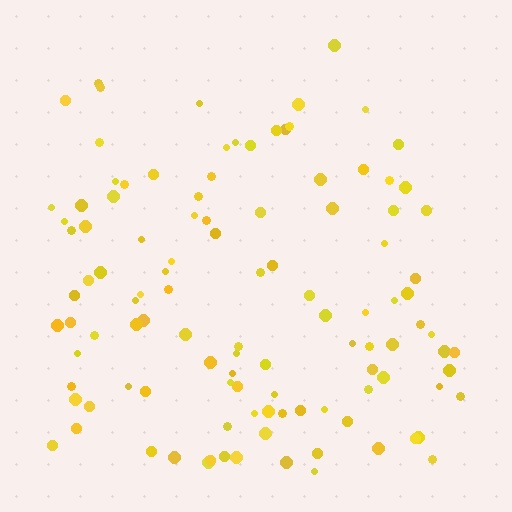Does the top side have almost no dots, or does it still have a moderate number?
Still a moderate number, just noticeably fewer than the bottom.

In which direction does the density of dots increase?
From top to bottom, with the bottom side densest.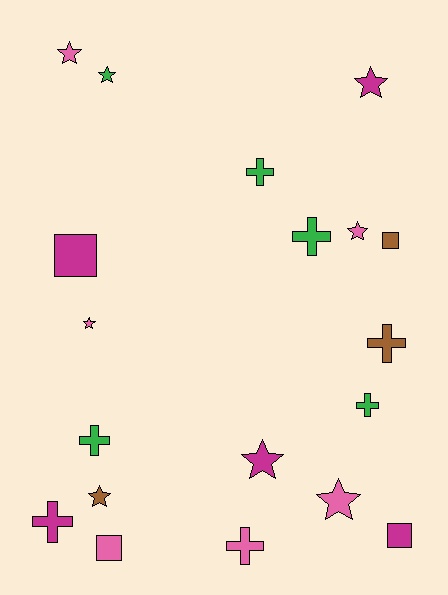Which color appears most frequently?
Pink, with 6 objects.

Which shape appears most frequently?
Star, with 8 objects.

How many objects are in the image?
There are 19 objects.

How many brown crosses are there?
There is 1 brown cross.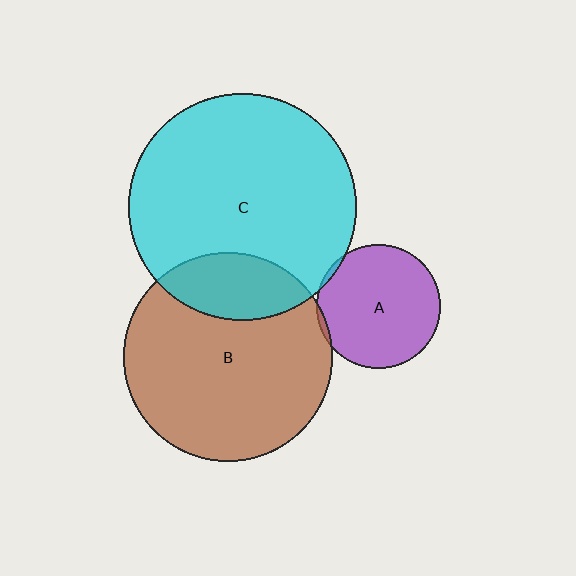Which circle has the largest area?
Circle C (cyan).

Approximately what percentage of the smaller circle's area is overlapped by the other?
Approximately 5%.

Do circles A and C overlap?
Yes.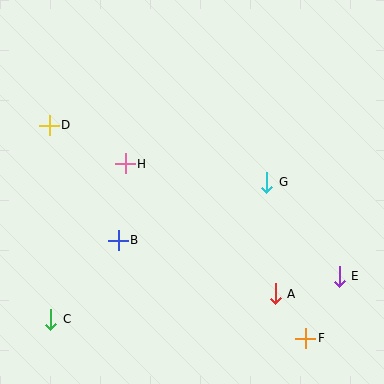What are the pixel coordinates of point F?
Point F is at (306, 338).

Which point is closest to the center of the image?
Point H at (125, 164) is closest to the center.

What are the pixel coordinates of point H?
Point H is at (125, 164).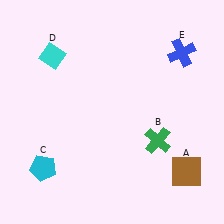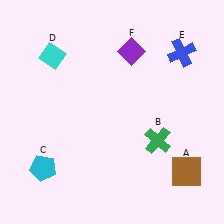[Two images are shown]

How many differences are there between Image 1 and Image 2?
There is 1 difference between the two images.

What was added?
A purple diamond (F) was added in Image 2.